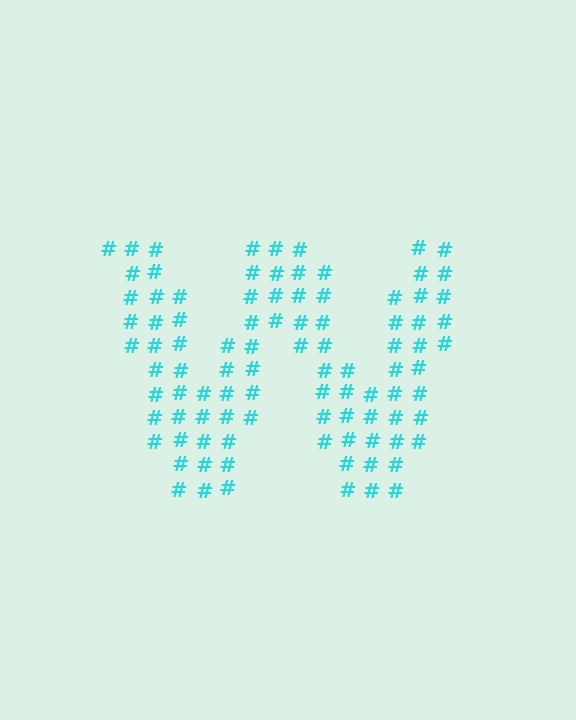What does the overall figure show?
The overall figure shows the letter W.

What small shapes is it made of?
It is made of small hash symbols.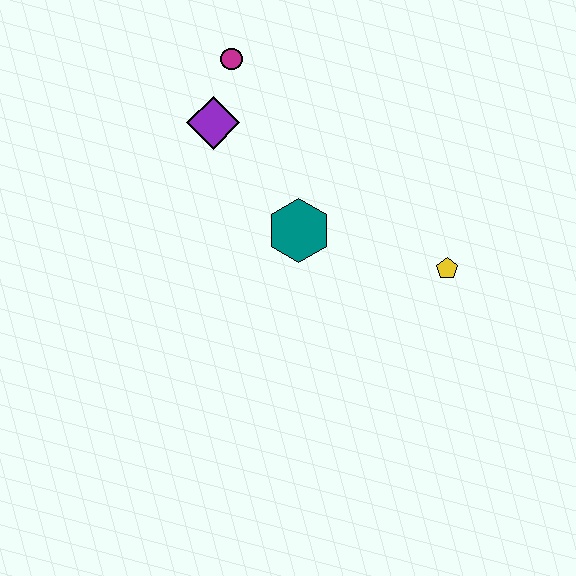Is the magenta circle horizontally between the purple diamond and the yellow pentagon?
Yes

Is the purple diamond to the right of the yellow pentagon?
No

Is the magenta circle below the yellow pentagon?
No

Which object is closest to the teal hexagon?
The purple diamond is closest to the teal hexagon.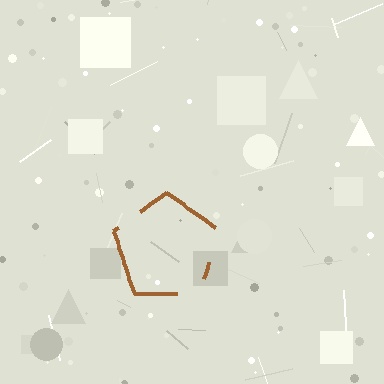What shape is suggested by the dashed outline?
The dashed outline suggests a pentagon.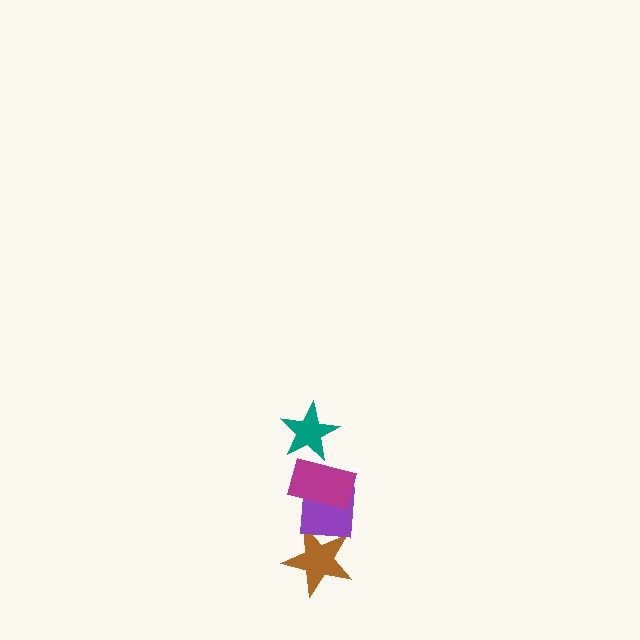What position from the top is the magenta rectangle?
The magenta rectangle is 2nd from the top.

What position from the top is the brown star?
The brown star is 4th from the top.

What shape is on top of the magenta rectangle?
The teal star is on top of the magenta rectangle.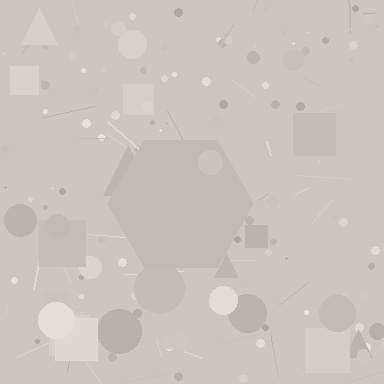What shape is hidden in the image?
A hexagon is hidden in the image.